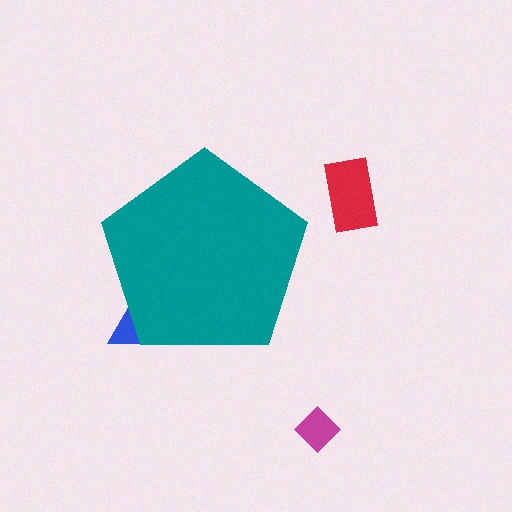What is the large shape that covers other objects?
A teal pentagon.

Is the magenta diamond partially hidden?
No, the magenta diamond is fully visible.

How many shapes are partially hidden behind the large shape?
1 shape is partially hidden.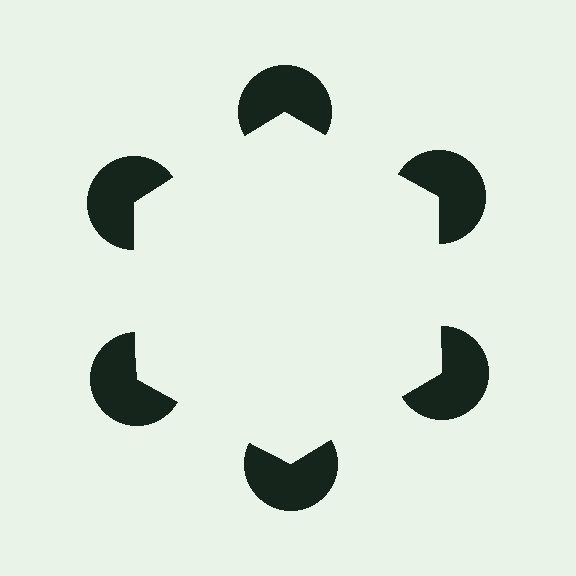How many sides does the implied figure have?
6 sides.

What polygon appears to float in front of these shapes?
An illusory hexagon — its edges are inferred from the aligned wedge cuts in the pac-man discs, not physically drawn.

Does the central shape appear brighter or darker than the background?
It typically appears slightly brighter than the background, even though no actual brightness change is drawn.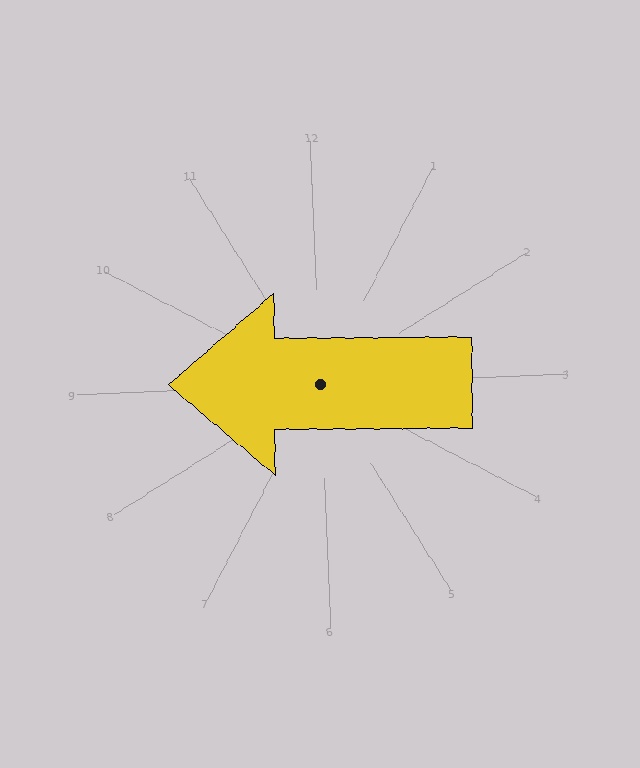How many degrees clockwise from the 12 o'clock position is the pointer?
Approximately 272 degrees.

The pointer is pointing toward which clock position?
Roughly 9 o'clock.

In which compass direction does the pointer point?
West.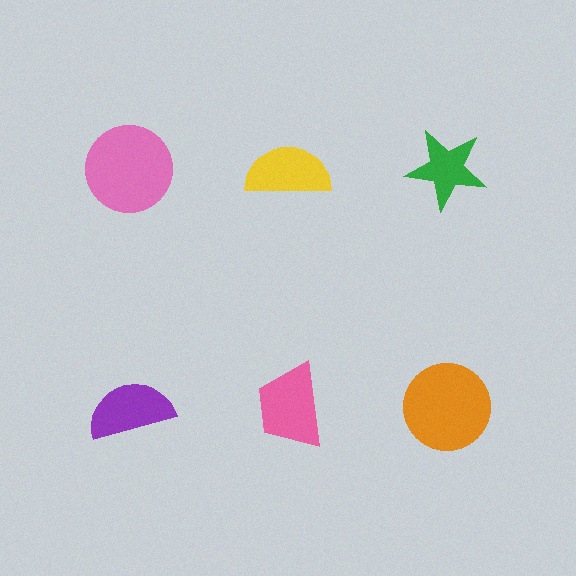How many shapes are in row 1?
3 shapes.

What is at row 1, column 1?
A pink circle.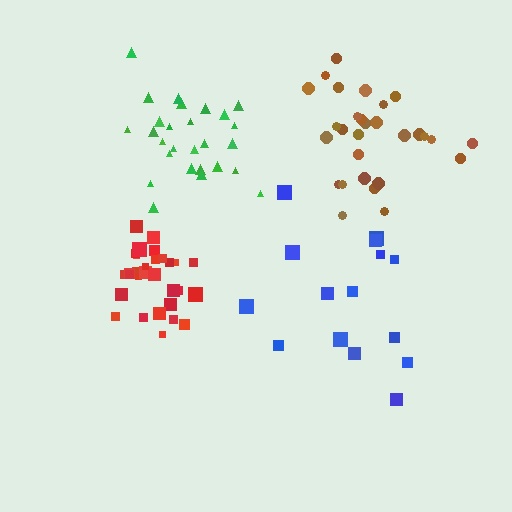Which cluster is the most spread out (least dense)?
Blue.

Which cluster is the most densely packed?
Red.